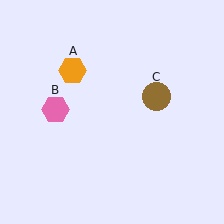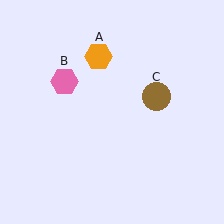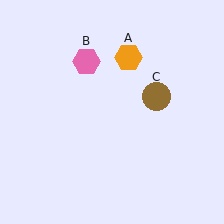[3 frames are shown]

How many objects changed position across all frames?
2 objects changed position: orange hexagon (object A), pink hexagon (object B).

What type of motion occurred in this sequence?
The orange hexagon (object A), pink hexagon (object B) rotated clockwise around the center of the scene.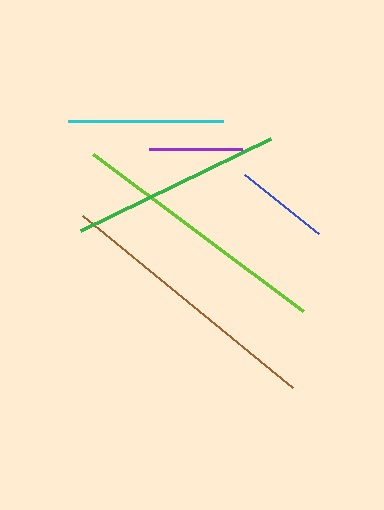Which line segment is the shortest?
The purple line is the shortest at approximately 94 pixels.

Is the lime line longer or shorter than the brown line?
The brown line is longer than the lime line.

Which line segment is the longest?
The brown line is the longest at approximately 271 pixels.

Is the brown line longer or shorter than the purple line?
The brown line is longer than the purple line.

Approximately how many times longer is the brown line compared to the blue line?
The brown line is approximately 2.9 times the length of the blue line.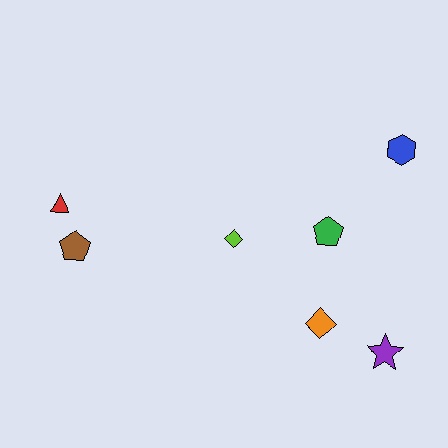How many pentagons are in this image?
There are 2 pentagons.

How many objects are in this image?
There are 7 objects.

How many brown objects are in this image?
There is 1 brown object.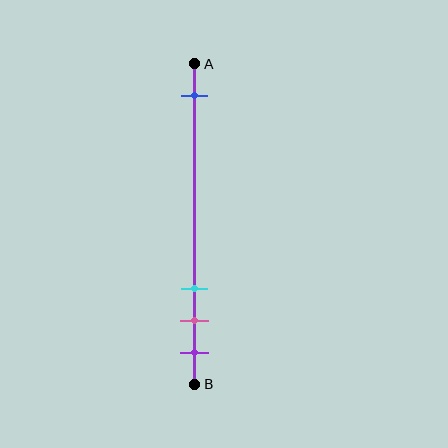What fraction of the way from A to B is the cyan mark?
The cyan mark is approximately 70% (0.7) of the way from A to B.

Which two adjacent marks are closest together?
The pink and purple marks are the closest adjacent pair.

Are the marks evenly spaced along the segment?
No, the marks are not evenly spaced.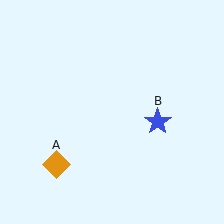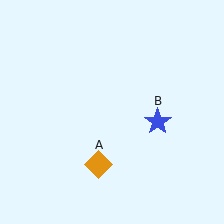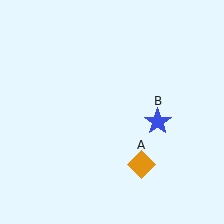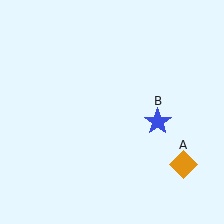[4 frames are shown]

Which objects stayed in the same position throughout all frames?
Blue star (object B) remained stationary.